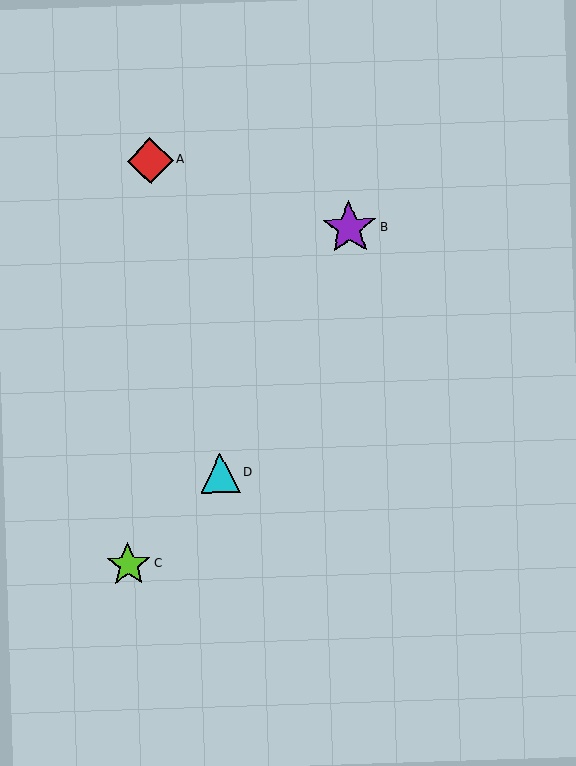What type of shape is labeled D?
Shape D is a cyan triangle.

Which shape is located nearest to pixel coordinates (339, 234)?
The purple star (labeled B) at (349, 228) is nearest to that location.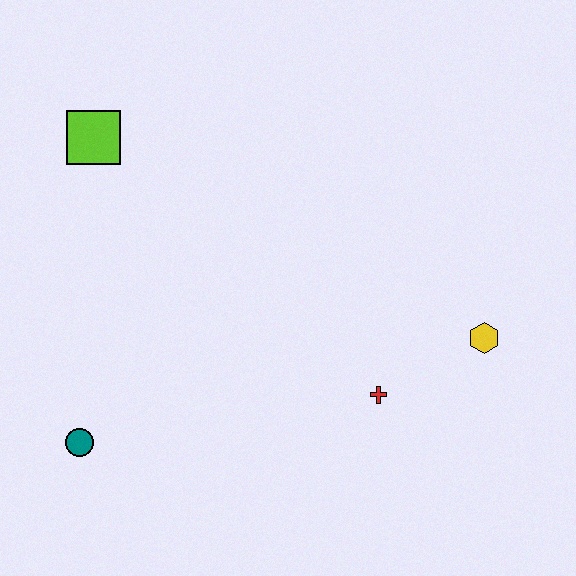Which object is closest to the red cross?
The yellow hexagon is closest to the red cross.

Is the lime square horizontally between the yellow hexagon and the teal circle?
Yes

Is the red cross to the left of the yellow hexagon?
Yes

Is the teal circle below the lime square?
Yes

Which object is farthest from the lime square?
The yellow hexagon is farthest from the lime square.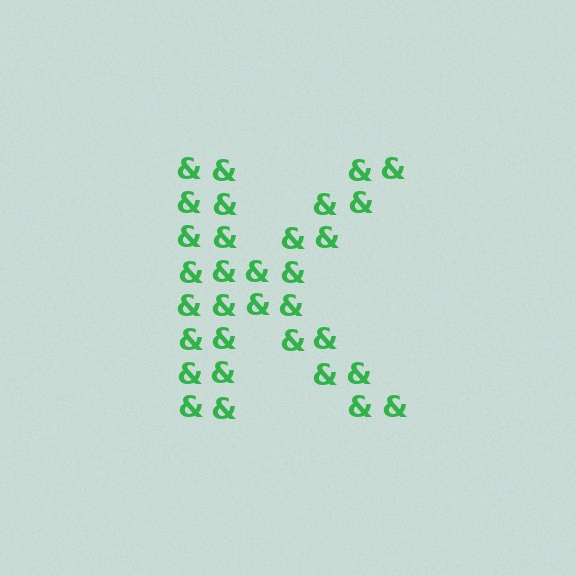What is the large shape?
The large shape is the letter K.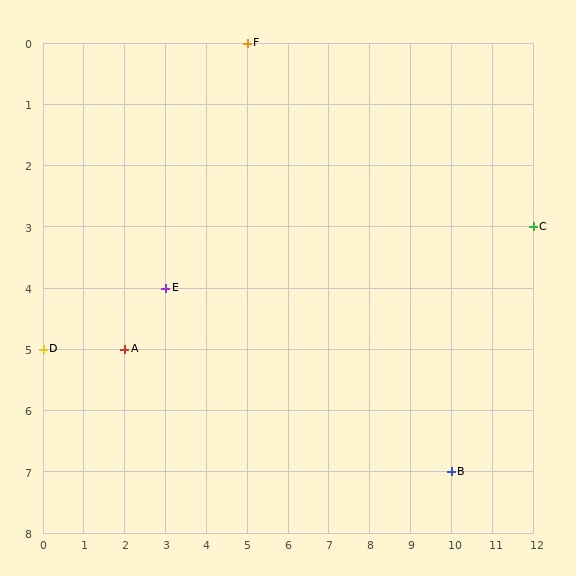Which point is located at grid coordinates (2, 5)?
Point A is at (2, 5).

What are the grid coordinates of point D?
Point D is at grid coordinates (0, 5).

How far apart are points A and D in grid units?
Points A and D are 2 columns apart.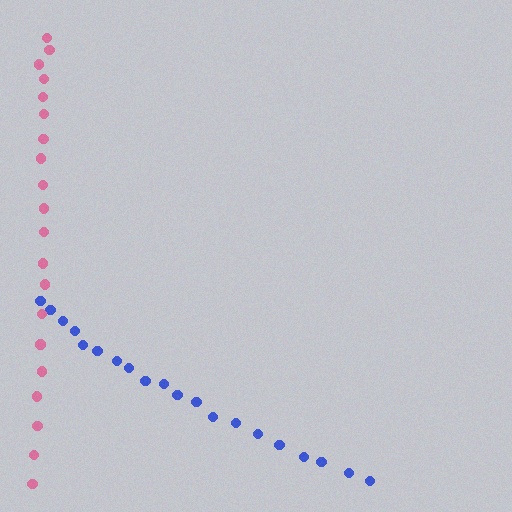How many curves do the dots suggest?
There are 2 distinct paths.